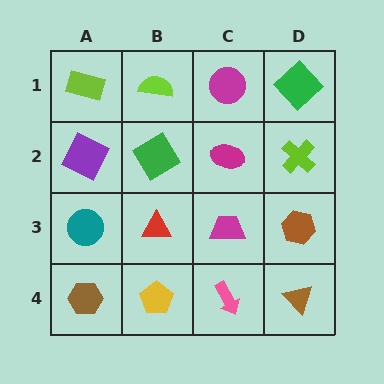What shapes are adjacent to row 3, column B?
A green diamond (row 2, column B), a yellow pentagon (row 4, column B), a teal circle (row 3, column A), a magenta trapezoid (row 3, column C).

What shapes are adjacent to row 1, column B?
A green diamond (row 2, column B), a lime rectangle (row 1, column A), a magenta circle (row 1, column C).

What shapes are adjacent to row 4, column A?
A teal circle (row 3, column A), a yellow pentagon (row 4, column B).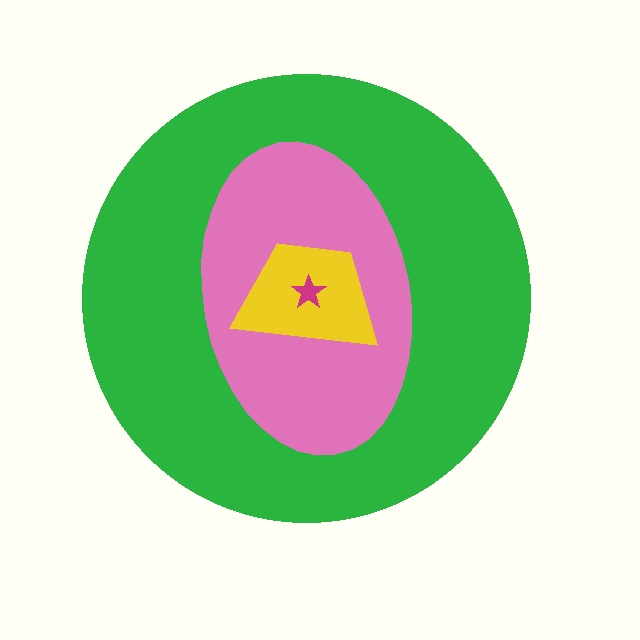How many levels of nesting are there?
4.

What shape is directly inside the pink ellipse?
The yellow trapezoid.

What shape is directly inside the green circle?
The pink ellipse.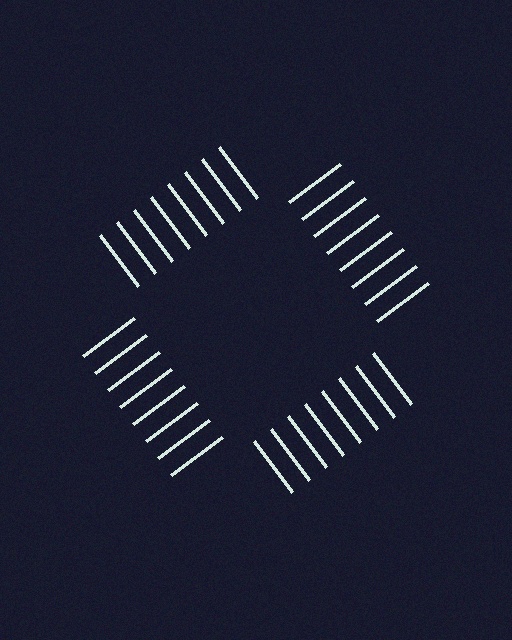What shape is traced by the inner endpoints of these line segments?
An illusory square — the line segments terminate on its edges but no continuous stroke is drawn.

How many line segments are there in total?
32 — 8 along each of the 4 edges.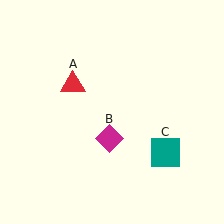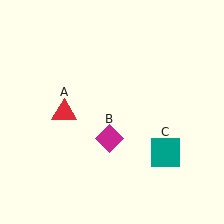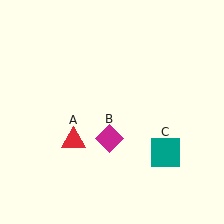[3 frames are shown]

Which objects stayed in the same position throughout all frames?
Magenta diamond (object B) and teal square (object C) remained stationary.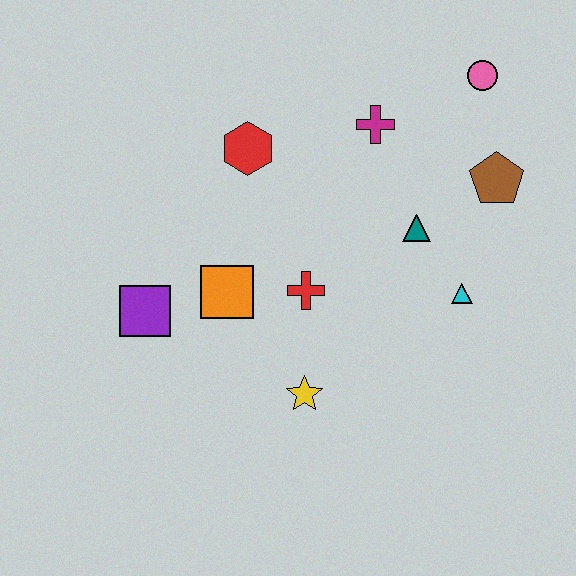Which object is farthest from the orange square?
The pink circle is farthest from the orange square.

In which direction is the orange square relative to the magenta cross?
The orange square is below the magenta cross.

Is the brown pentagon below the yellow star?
No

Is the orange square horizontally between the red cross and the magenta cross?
No